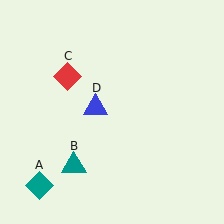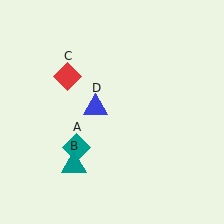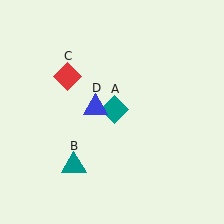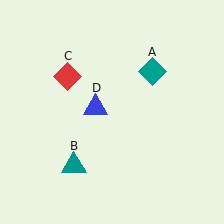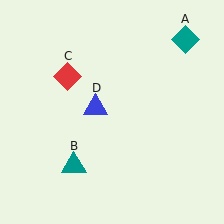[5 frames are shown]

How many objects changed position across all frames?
1 object changed position: teal diamond (object A).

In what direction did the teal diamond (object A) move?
The teal diamond (object A) moved up and to the right.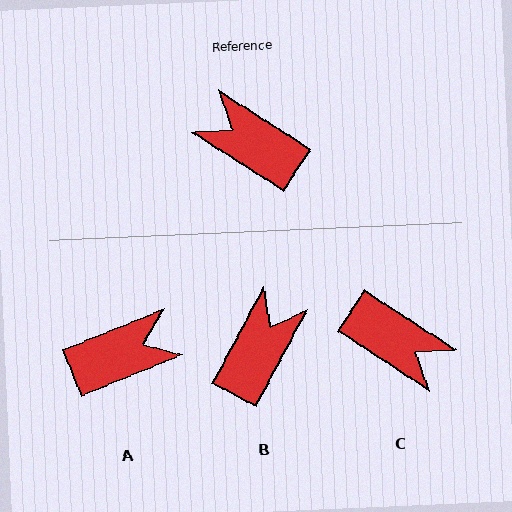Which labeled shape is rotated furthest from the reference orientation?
C, about 179 degrees away.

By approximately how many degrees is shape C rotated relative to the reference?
Approximately 179 degrees counter-clockwise.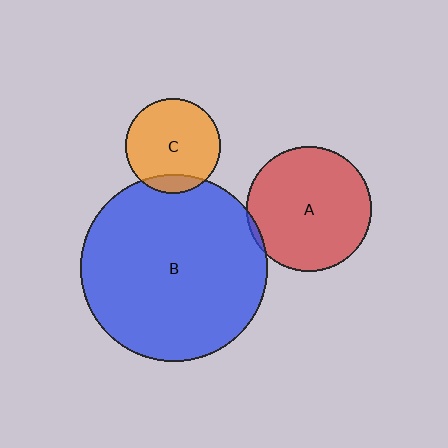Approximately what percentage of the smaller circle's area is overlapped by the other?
Approximately 5%.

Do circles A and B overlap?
Yes.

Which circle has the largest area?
Circle B (blue).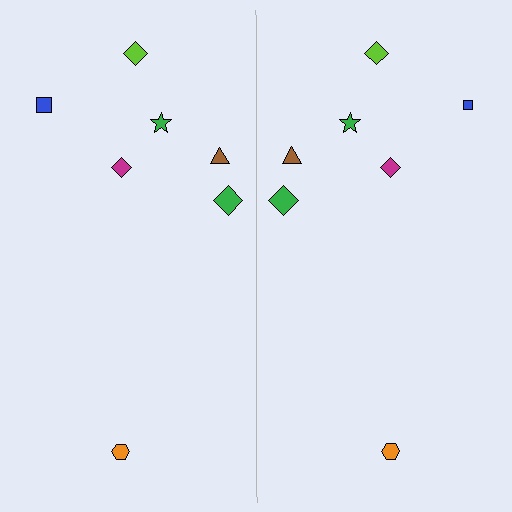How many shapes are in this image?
There are 14 shapes in this image.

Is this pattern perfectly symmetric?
No, the pattern is not perfectly symmetric. The blue square on the right side has a different size than its mirror counterpart.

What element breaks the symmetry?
The blue square on the right side has a different size than its mirror counterpart.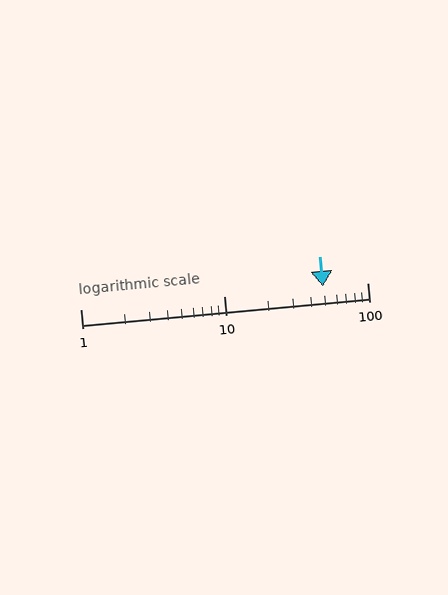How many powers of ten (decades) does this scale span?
The scale spans 2 decades, from 1 to 100.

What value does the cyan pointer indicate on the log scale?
The pointer indicates approximately 49.